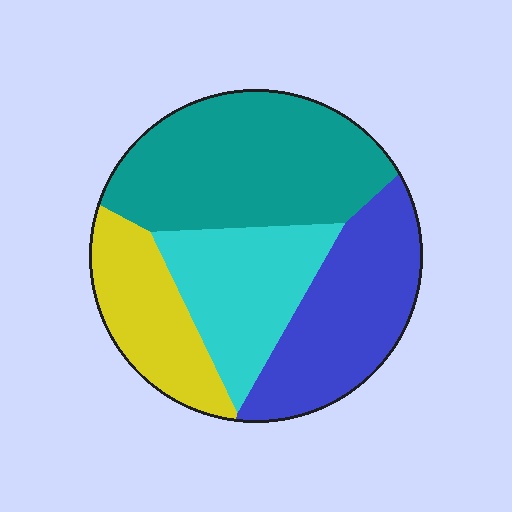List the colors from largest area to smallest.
From largest to smallest: teal, blue, cyan, yellow.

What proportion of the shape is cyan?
Cyan covers about 20% of the shape.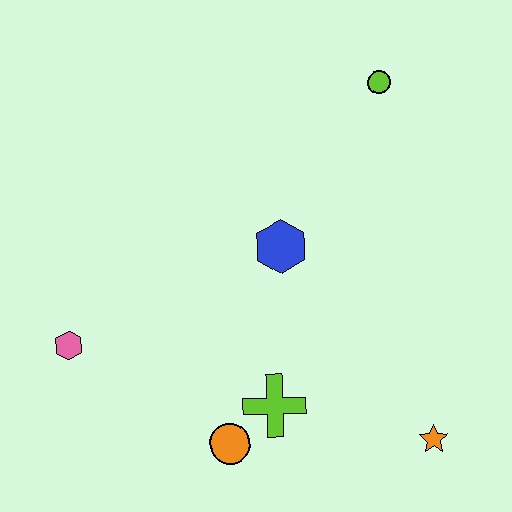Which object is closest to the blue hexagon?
The lime cross is closest to the blue hexagon.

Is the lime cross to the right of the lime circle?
No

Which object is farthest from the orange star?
The pink hexagon is farthest from the orange star.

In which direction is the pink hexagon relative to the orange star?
The pink hexagon is to the left of the orange star.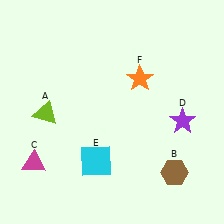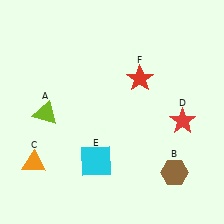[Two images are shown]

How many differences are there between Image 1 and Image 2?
There are 3 differences between the two images.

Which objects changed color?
C changed from magenta to orange. D changed from purple to red. F changed from orange to red.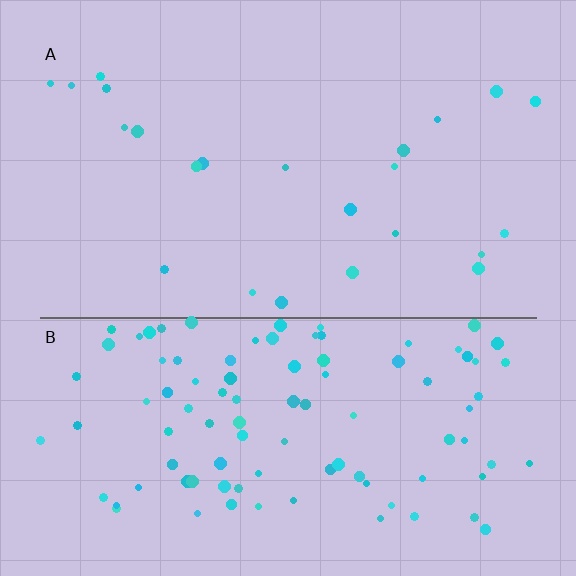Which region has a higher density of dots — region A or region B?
B (the bottom).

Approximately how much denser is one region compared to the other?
Approximately 4.3× — region B over region A.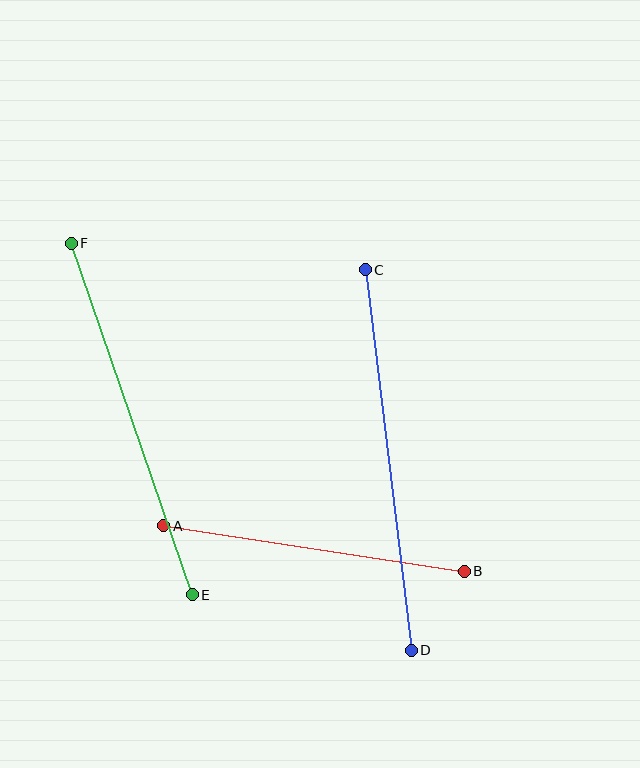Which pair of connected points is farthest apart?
Points C and D are farthest apart.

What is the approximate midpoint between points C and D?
The midpoint is at approximately (388, 460) pixels.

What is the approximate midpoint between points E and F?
The midpoint is at approximately (132, 419) pixels.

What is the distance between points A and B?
The distance is approximately 304 pixels.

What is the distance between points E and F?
The distance is approximately 372 pixels.